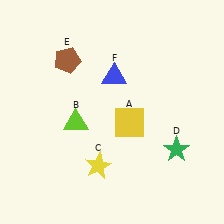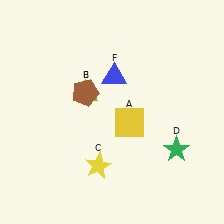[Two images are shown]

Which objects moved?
The objects that moved are: the lime triangle (B), the brown pentagon (E).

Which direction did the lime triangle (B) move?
The lime triangle (B) moved up.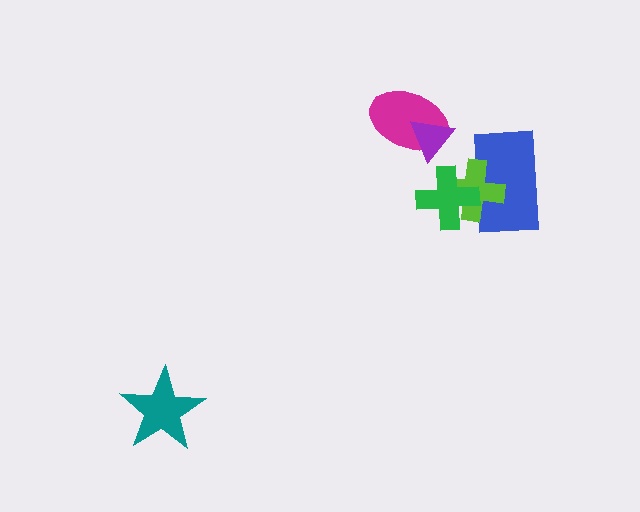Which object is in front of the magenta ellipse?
The purple triangle is in front of the magenta ellipse.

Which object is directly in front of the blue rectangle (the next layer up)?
The lime cross is directly in front of the blue rectangle.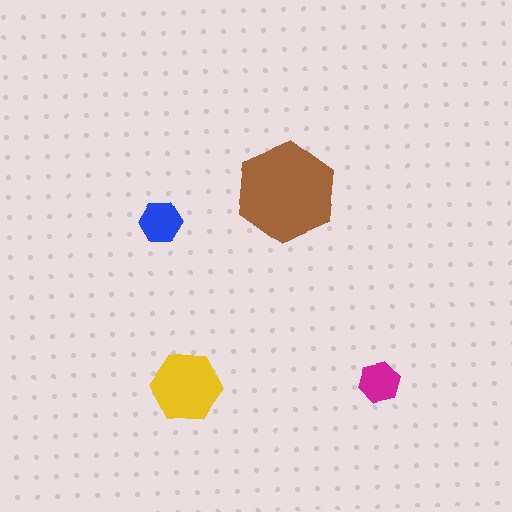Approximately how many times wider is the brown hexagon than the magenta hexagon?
About 2.5 times wider.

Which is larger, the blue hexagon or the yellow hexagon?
The yellow one.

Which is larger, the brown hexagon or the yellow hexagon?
The brown one.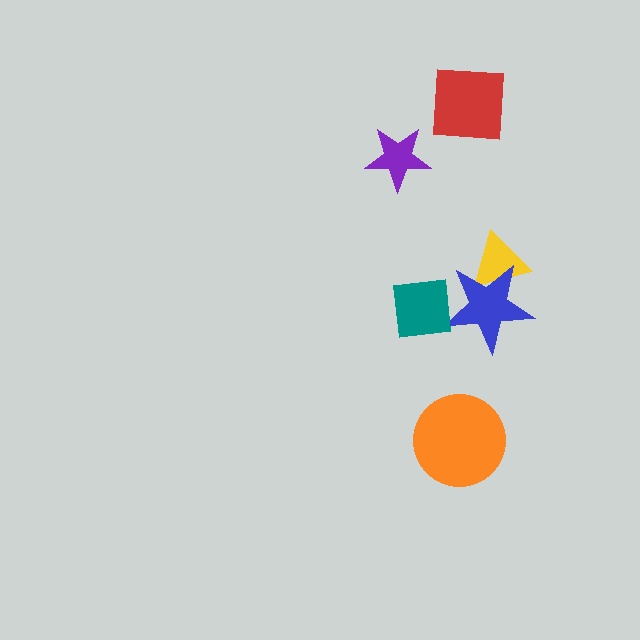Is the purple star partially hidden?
No, no other shape covers it.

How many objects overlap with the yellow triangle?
1 object overlaps with the yellow triangle.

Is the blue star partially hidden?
Yes, it is partially covered by another shape.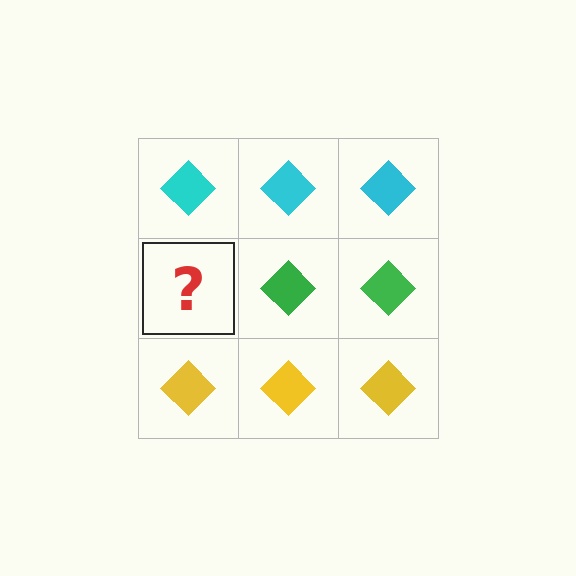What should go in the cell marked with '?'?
The missing cell should contain a green diamond.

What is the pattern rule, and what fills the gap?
The rule is that each row has a consistent color. The gap should be filled with a green diamond.